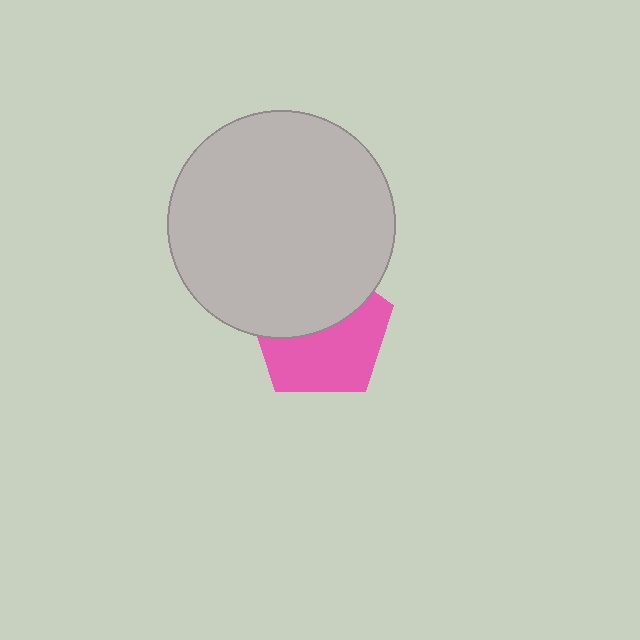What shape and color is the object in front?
The object in front is a light gray circle.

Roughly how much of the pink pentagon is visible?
About half of it is visible (roughly 54%).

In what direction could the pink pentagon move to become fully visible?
The pink pentagon could move down. That would shift it out from behind the light gray circle entirely.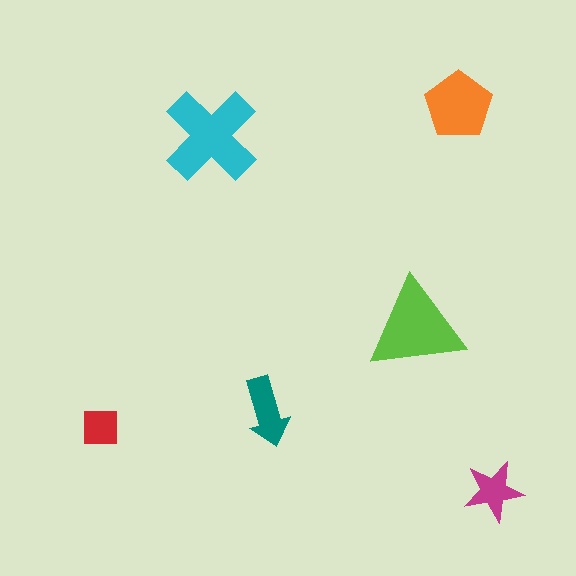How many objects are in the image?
There are 6 objects in the image.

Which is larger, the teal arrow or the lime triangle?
The lime triangle.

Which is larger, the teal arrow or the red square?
The teal arrow.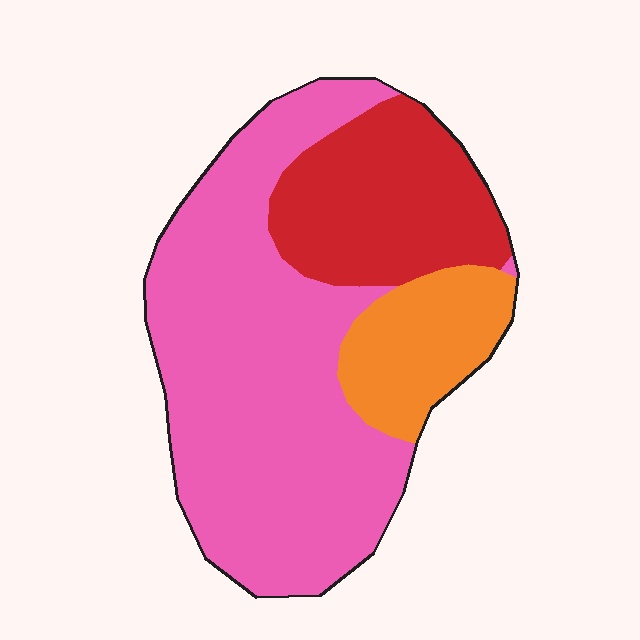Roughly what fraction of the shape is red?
Red takes up about one quarter (1/4) of the shape.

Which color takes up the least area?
Orange, at roughly 15%.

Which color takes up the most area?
Pink, at roughly 60%.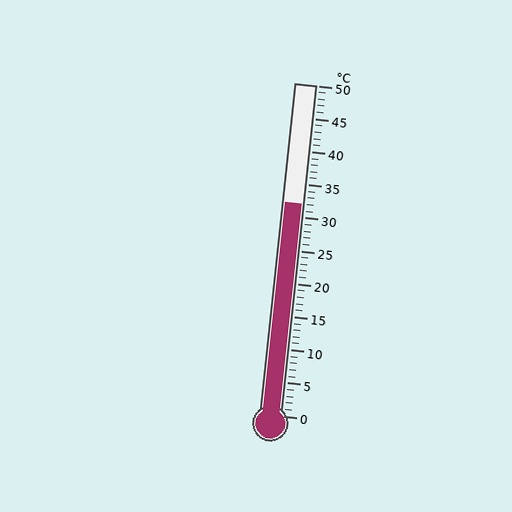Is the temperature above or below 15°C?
The temperature is above 15°C.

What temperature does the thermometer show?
The thermometer shows approximately 32°C.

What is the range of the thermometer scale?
The thermometer scale ranges from 0°C to 50°C.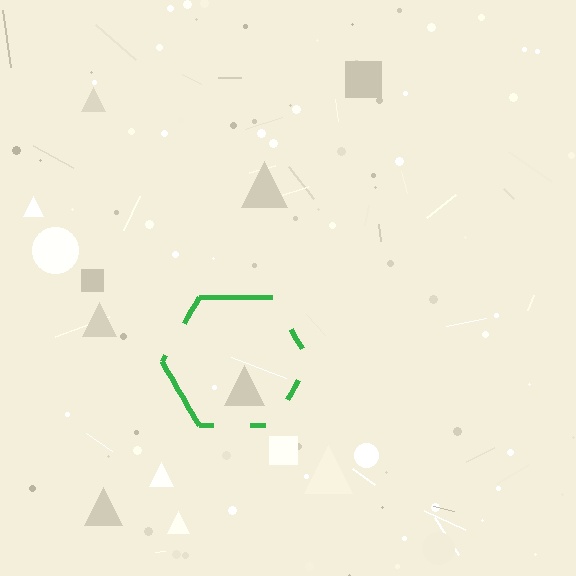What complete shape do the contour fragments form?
The contour fragments form a hexagon.